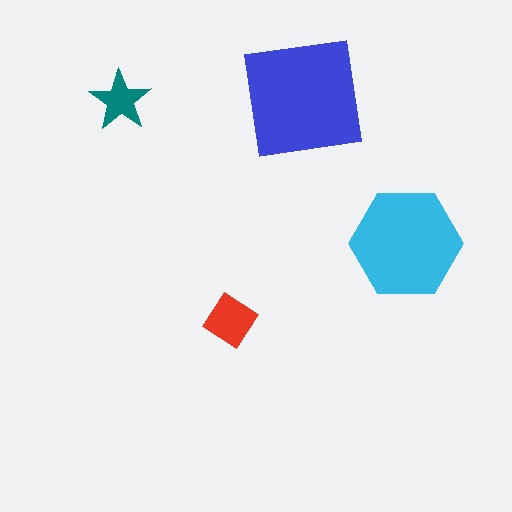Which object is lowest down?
The red diamond is bottommost.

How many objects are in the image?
There are 4 objects in the image.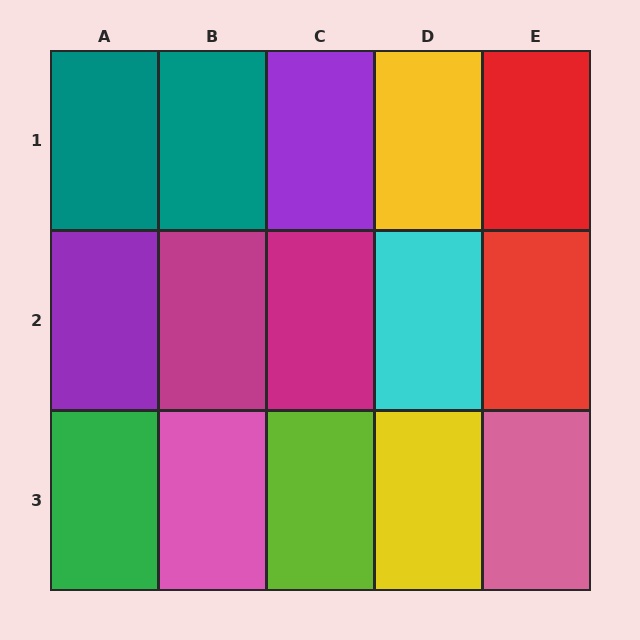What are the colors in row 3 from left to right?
Green, pink, lime, yellow, pink.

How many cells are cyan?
1 cell is cyan.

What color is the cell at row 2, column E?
Red.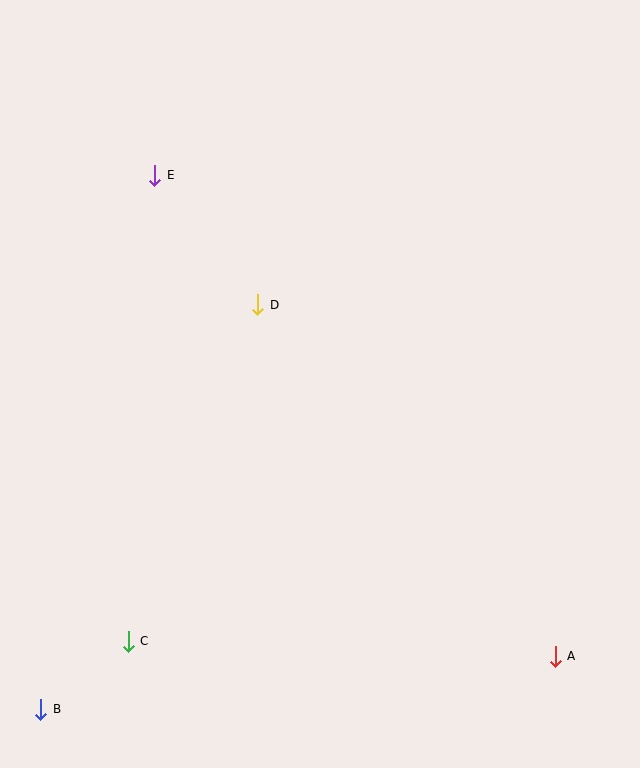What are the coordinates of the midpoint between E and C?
The midpoint between E and C is at (141, 408).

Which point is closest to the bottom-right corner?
Point A is closest to the bottom-right corner.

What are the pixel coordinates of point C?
Point C is at (128, 641).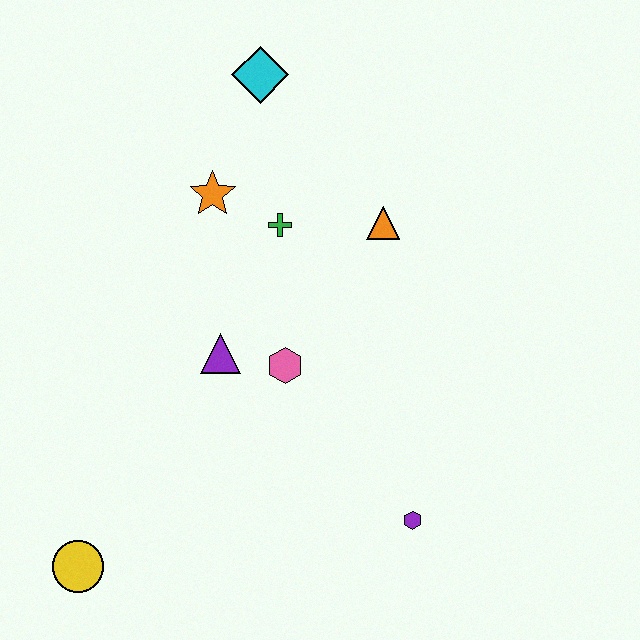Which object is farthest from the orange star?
The yellow circle is farthest from the orange star.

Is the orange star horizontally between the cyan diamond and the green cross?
No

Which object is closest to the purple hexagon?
The pink hexagon is closest to the purple hexagon.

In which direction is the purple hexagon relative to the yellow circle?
The purple hexagon is to the right of the yellow circle.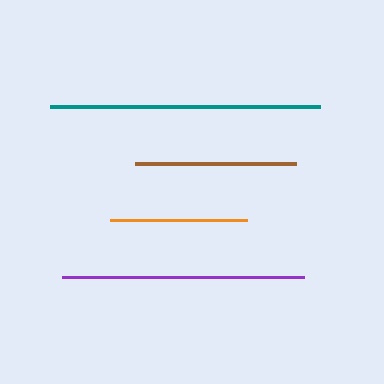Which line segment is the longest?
The teal line is the longest at approximately 270 pixels.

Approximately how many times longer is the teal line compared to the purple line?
The teal line is approximately 1.1 times the length of the purple line.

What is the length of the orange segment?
The orange segment is approximately 138 pixels long.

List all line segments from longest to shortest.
From longest to shortest: teal, purple, brown, orange.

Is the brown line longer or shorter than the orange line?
The brown line is longer than the orange line.